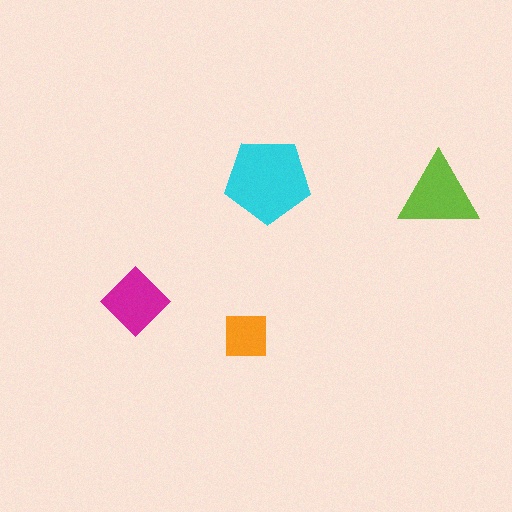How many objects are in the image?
There are 4 objects in the image.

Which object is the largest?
The cyan pentagon.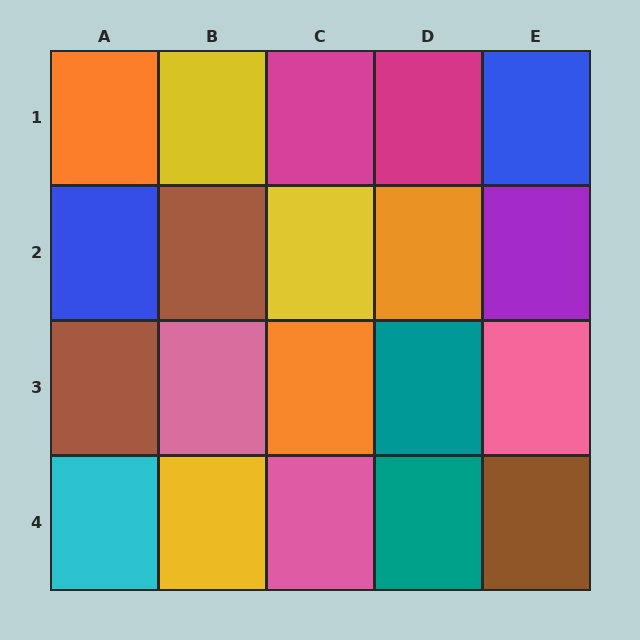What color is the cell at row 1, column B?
Yellow.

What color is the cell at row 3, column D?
Teal.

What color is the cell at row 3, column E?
Pink.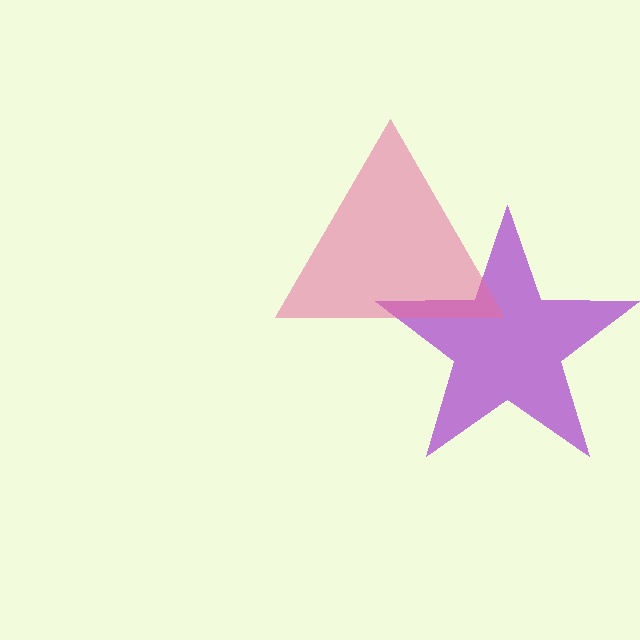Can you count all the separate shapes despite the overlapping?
Yes, there are 2 separate shapes.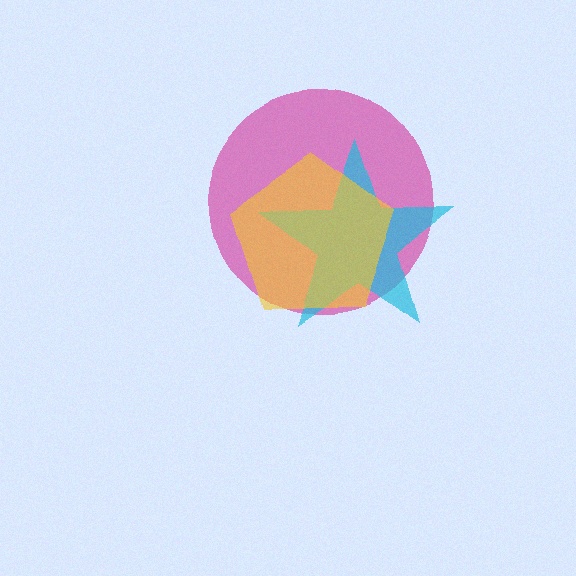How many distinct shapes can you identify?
There are 3 distinct shapes: a magenta circle, a cyan star, a yellow pentagon.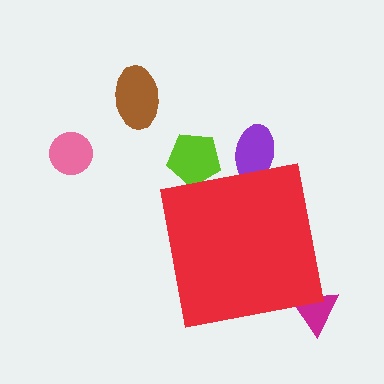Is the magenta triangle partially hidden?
Yes, the magenta triangle is partially hidden behind the red square.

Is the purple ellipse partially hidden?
Yes, the purple ellipse is partially hidden behind the red square.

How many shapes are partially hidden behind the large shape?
3 shapes are partially hidden.